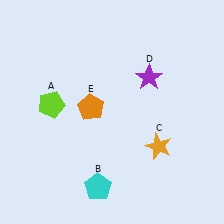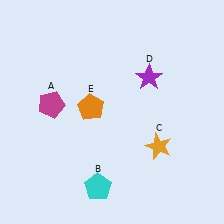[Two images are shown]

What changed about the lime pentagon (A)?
In Image 1, A is lime. In Image 2, it changed to magenta.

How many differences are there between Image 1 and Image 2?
There is 1 difference between the two images.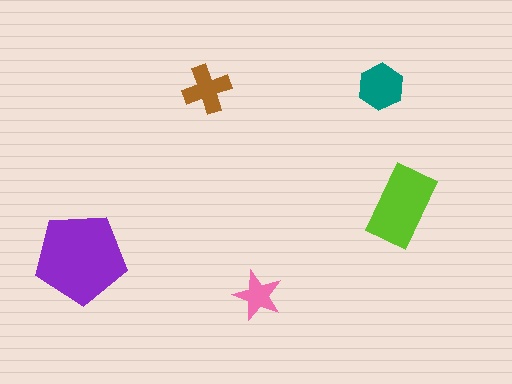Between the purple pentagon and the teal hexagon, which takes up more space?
The purple pentagon.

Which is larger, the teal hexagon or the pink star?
The teal hexagon.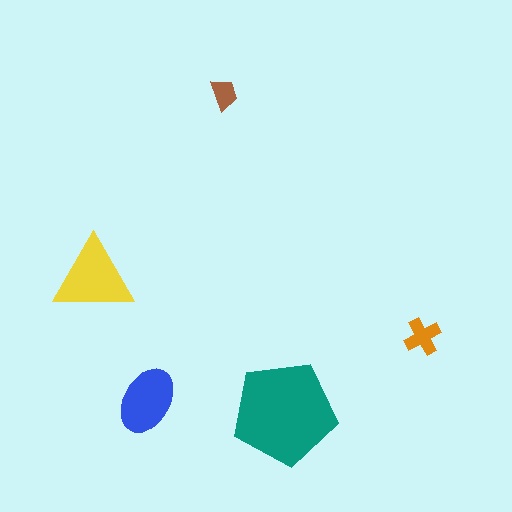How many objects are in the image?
There are 5 objects in the image.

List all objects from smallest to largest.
The brown trapezoid, the orange cross, the blue ellipse, the yellow triangle, the teal pentagon.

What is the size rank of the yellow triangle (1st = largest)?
2nd.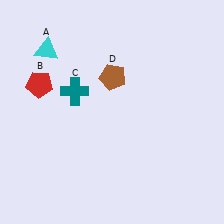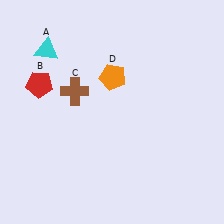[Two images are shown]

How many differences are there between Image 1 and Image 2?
There are 2 differences between the two images.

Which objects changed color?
C changed from teal to brown. D changed from brown to orange.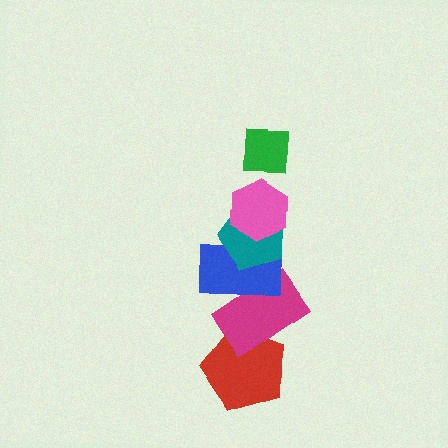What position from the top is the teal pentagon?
The teal pentagon is 3rd from the top.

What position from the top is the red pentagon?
The red pentagon is 6th from the top.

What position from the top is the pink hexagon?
The pink hexagon is 2nd from the top.